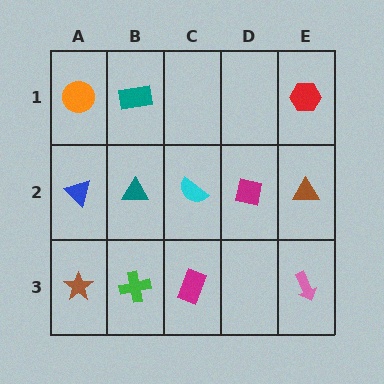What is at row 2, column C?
A cyan semicircle.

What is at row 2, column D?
A magenta square.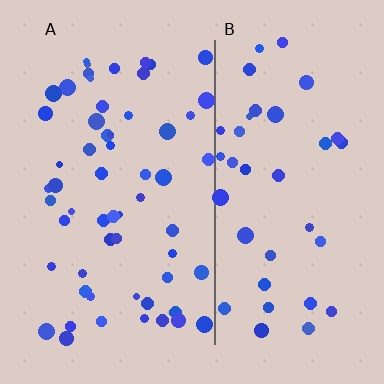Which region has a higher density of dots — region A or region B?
A (the left).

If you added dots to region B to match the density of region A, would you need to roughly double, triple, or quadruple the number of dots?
Approximately double.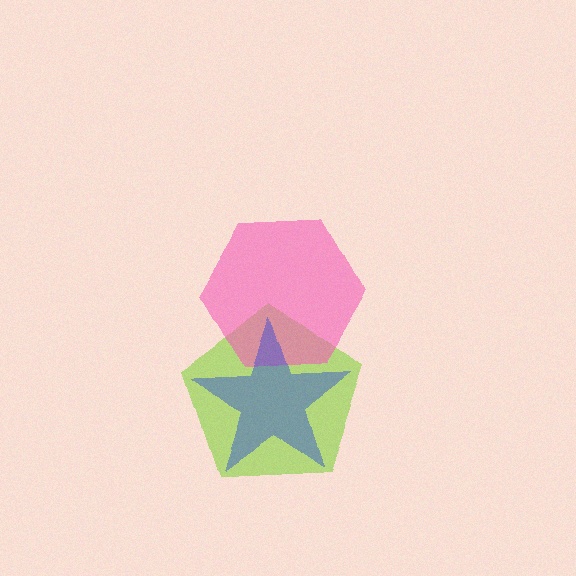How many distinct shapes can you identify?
There are 3 distinct shapes: a lime pentagon, a pink hexagon, a blue star.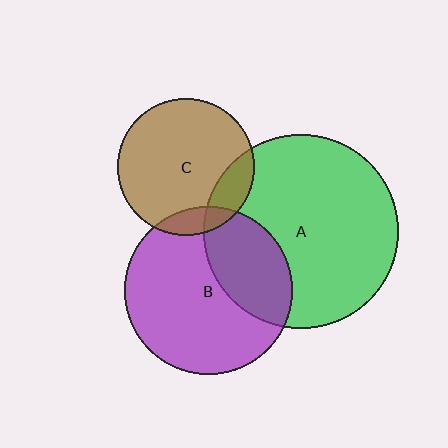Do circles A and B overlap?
Yes.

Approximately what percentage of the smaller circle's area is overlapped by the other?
Approximately 30%.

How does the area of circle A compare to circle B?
Approximately 1.3 times.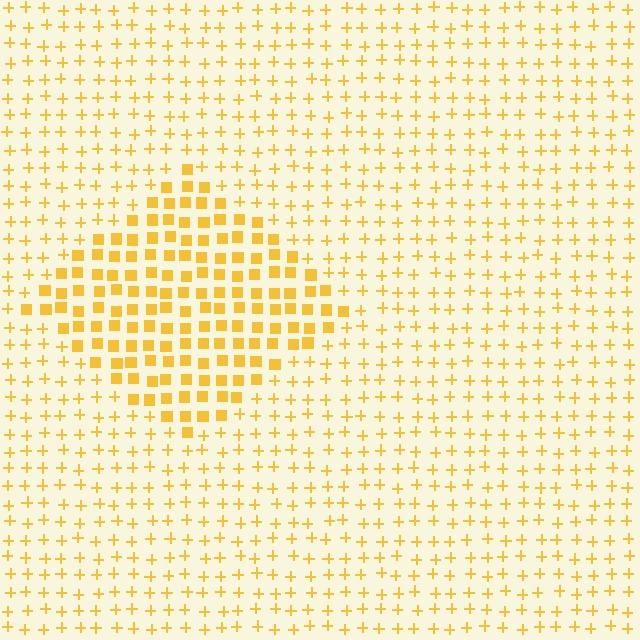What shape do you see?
I see a diamond.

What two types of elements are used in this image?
The image uses squares inside the diamond region and plus signs outside it.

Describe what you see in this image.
The image is filled with small yellow elements arranged in a uniform grid. A diamond-shaped region contains squares, while the surrounding area contains plus signs. The boundary is defined purely by the change in element shape.